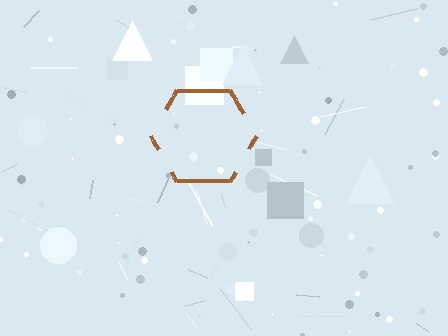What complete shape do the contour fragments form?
The contour fragments form a hexagon.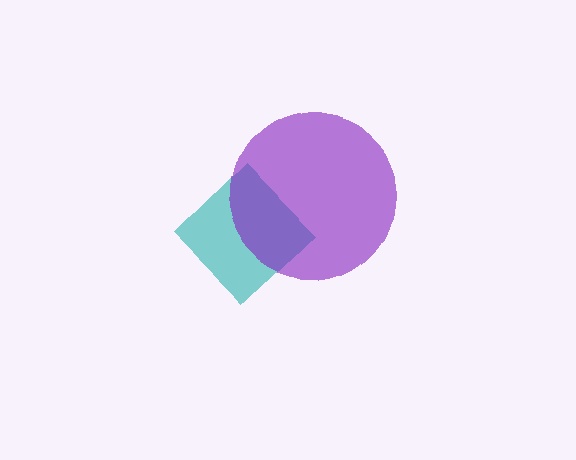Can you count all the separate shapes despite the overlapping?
Yes, there are 2 separate shapes.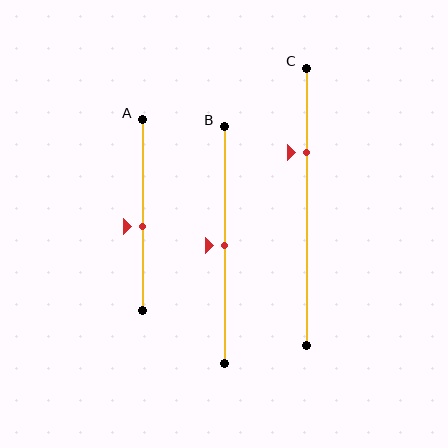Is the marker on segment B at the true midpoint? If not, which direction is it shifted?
Yes, the marker on segment B is at the true midpoint.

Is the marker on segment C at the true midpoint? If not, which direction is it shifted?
No, the marker on segment C is shifted upward by about 20% of the segment length.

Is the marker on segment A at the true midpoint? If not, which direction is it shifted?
No, the marker on segment A is shifted downward by about 6% of the segment length.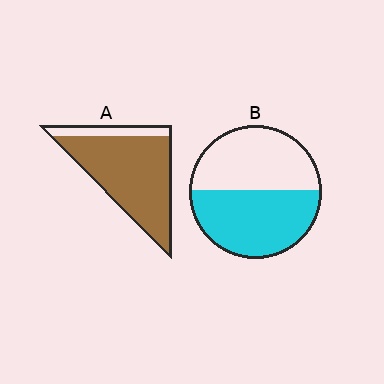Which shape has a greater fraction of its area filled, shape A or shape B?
Shape A.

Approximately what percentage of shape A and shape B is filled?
A is approximately 85% and B is approximately 50%.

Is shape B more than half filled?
Roughly half.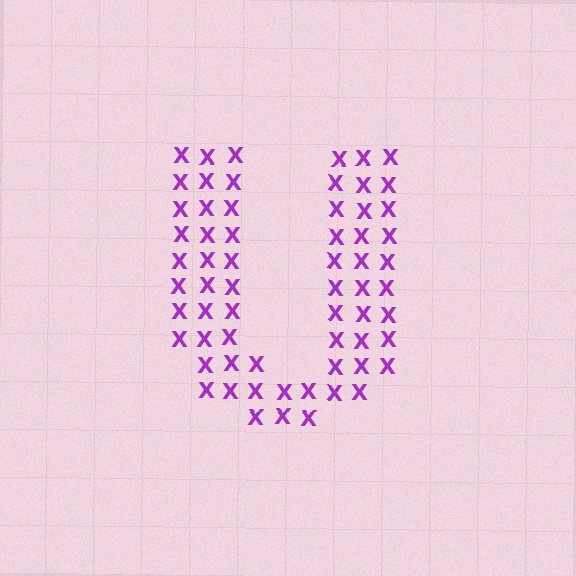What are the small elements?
The small elements are letter X's.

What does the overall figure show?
The overall figure shows the letter U.